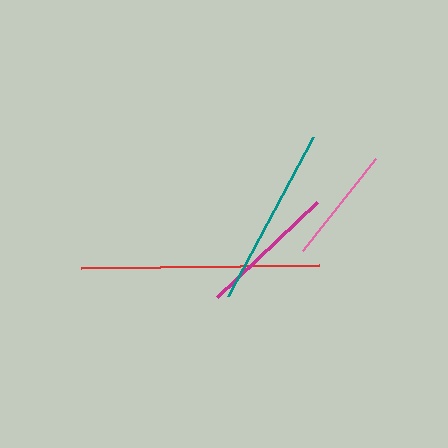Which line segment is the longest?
The red line is the longest at approximately 238 pixels.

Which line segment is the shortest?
The pink line is the shortest at approximately 118 pixels.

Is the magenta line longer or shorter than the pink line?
The magenta line is longer than the pink line.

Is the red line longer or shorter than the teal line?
The red line is longer than the teal line.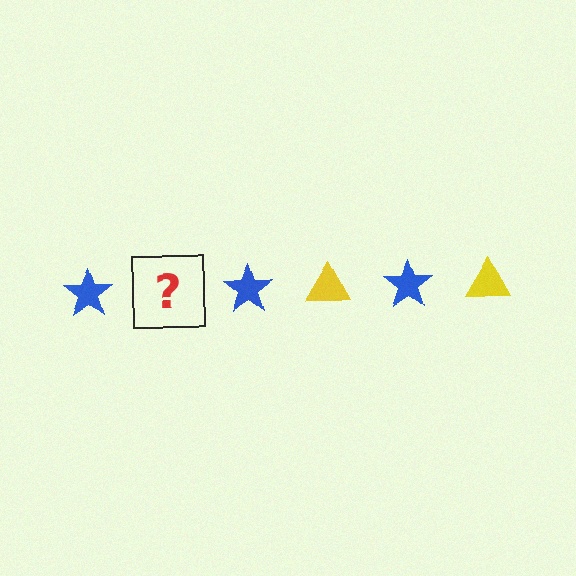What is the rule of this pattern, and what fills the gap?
The rule is that the pattern alternates between blue star and yellow triangle. The gap should be filled with a yellow triangle.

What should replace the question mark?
The question mark should be replaced with a yellow triangle.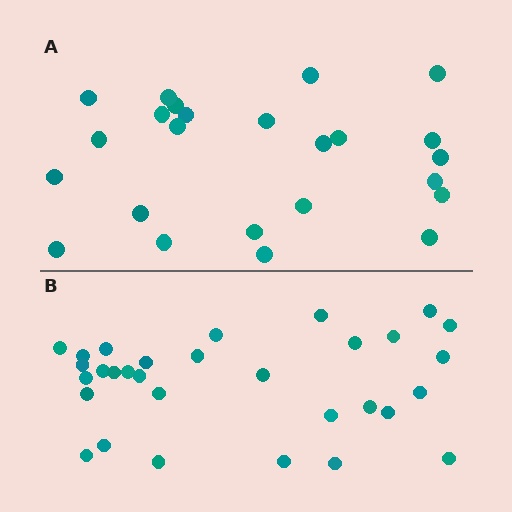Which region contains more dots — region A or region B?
Region B (the bottom region) has more dots.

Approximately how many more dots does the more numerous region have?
Region B has roughly 8 or so more dots than region A.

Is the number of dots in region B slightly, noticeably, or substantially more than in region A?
Region B has noticeably more, but not dramatically so. The ratio is roughly 1.3 to 1.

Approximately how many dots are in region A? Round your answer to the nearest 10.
About 20 dots. (The exact count is 24, which rounds to 20.)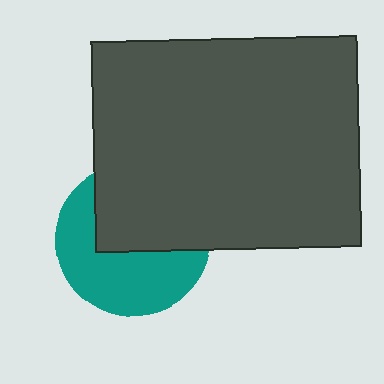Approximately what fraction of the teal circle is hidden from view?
Roughly 48% of the teal circle is hidden behind the dark gray rectangle.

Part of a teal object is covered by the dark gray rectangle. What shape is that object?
It is a circle.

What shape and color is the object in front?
The object in front is a dark gray rectangle.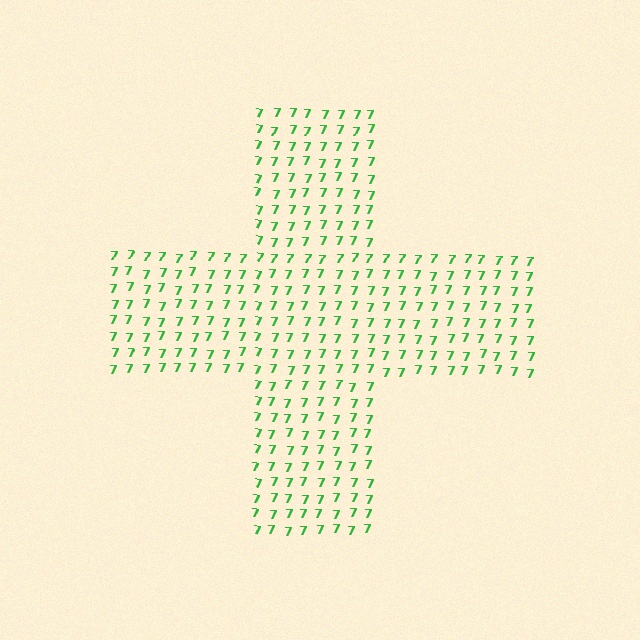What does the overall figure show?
The overall figure shows a cross.